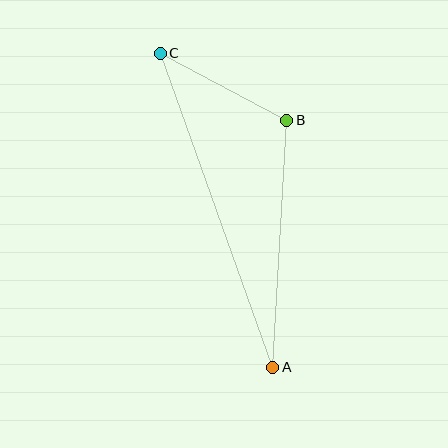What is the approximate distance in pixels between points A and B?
The distance between A and B is approximately 247 pixels.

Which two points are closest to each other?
Points B and C are closest to each other.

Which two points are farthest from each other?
Points A and C are farthest from each other.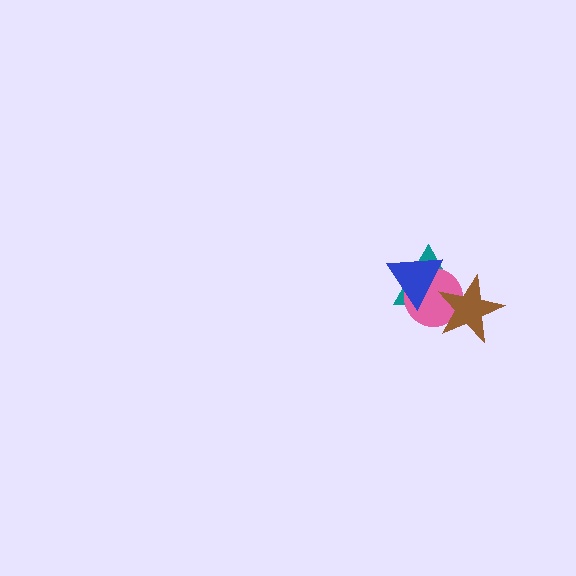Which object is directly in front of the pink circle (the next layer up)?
The blue triangle is directly in front of the pink circle.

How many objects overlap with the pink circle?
3 objects overlap with the pink circle.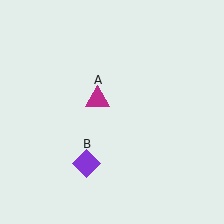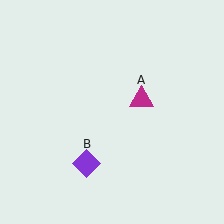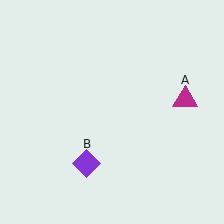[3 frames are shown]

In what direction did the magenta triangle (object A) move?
The magenta triangle (object A) moved right.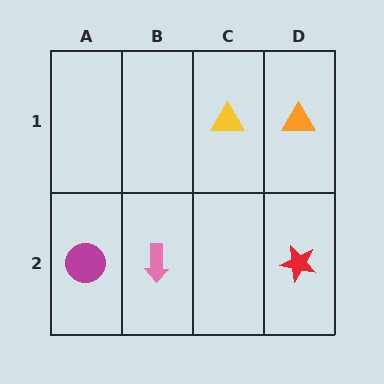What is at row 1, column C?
A yellow triangle.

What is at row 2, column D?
A red star.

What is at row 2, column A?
A magenta circle.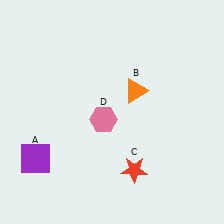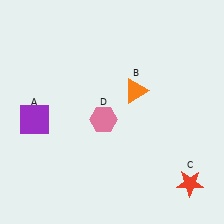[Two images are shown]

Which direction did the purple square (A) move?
The purple square (A) moved up.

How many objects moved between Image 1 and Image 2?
2 objects moved between the two images.